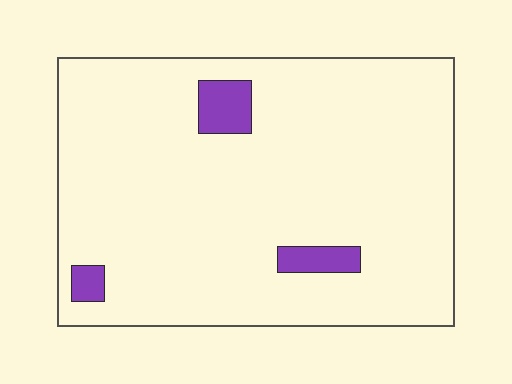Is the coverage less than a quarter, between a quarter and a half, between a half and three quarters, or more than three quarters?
Less than a quarter.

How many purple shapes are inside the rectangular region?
3.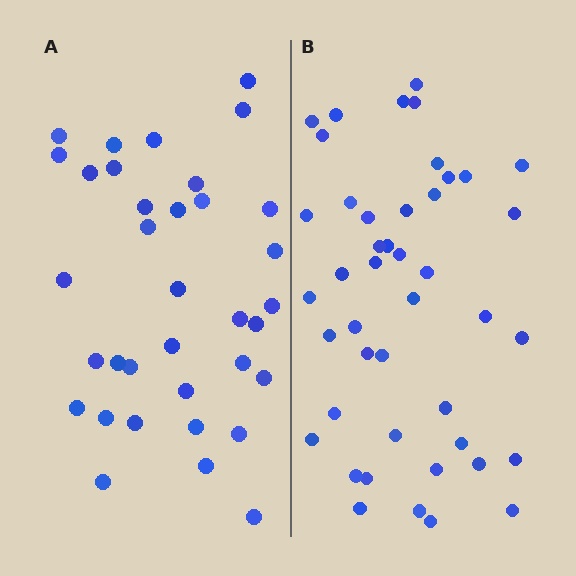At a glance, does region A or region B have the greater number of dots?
Region B (the right region) has more dots.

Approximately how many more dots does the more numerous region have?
Region B has roughly 8 or so more dots than region A.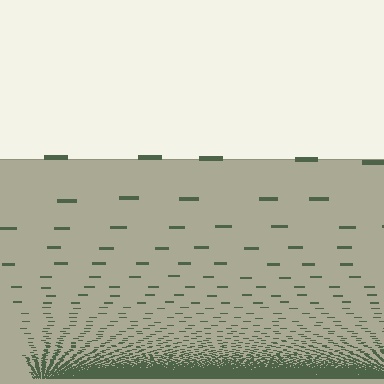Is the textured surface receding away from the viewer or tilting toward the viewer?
The surface appears to tilt toward the viewer. Texture elements get larger and sparser toward the top.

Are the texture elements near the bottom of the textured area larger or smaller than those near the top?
Smaller. The gradient is inverted — elements near the bottom are smaller and denser.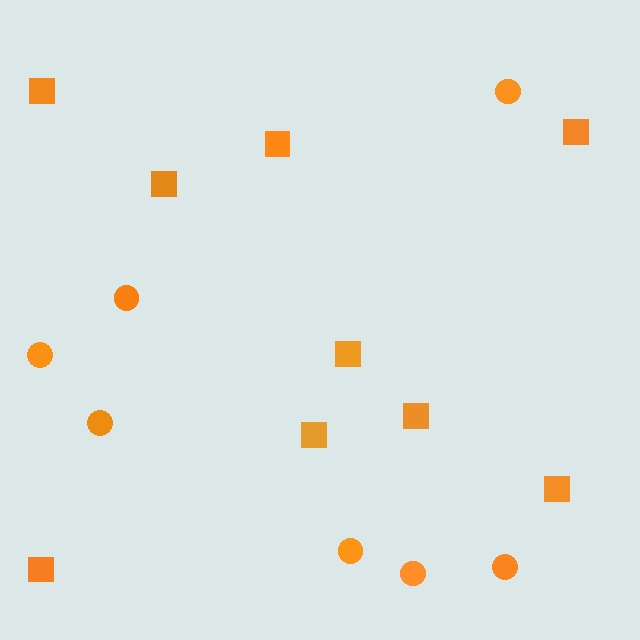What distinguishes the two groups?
There are 2 groups: one group of circles (7) and one group of squares (9).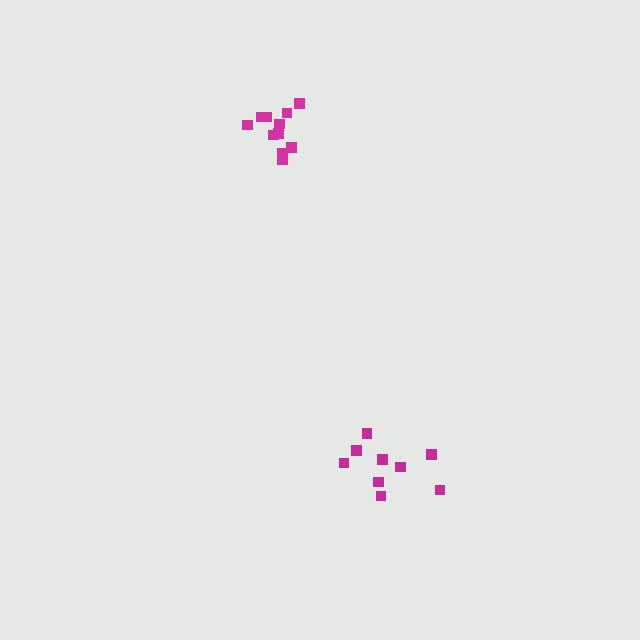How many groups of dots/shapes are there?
There are 2 groups.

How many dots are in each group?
Group 1: 9 dots, Group 2: 12 dots (21 total).